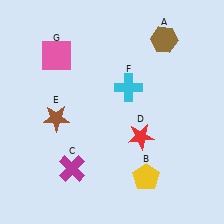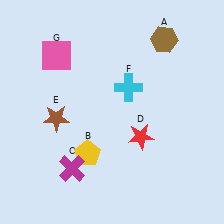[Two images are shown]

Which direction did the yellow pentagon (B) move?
The yellow pentagon (B) moved left.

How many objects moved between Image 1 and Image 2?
1 object moved between the two images.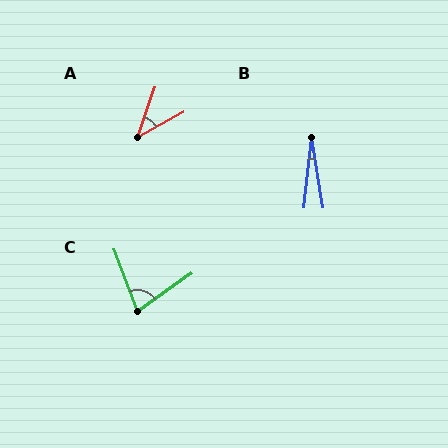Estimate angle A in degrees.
Approximately 43 degrees.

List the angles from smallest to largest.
B (15°), A (43°), C (75°).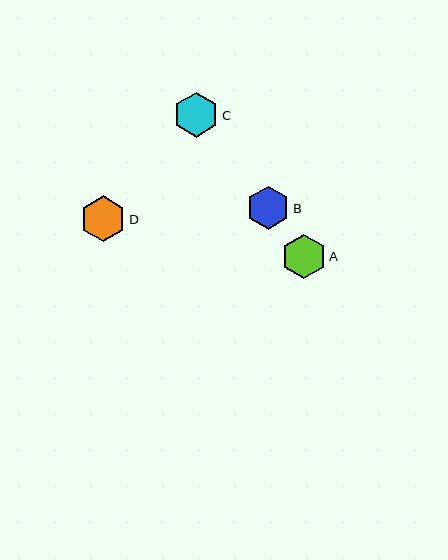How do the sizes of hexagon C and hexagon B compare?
Hexagon C and hexagon B are approximately the same size.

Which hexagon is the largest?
Hexagon D is the largest with a size of approximately 45 pixels.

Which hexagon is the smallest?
Hexagon B is the smallest with a size of approximately 43 pixels.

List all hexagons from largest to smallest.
From largest to smallest: D, C, A, B.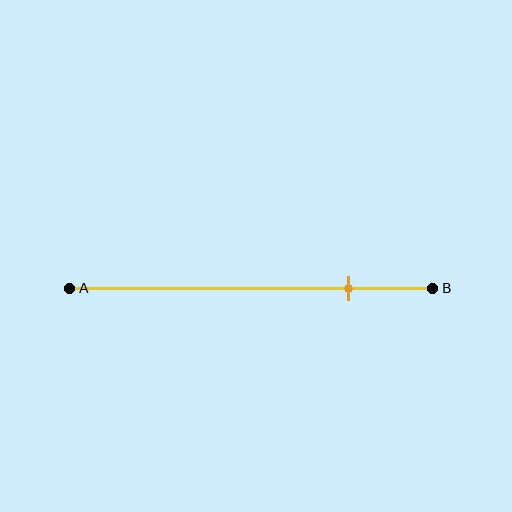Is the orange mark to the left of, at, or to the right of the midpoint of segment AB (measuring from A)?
The orange mark is to the right of the midpoint of segment AB.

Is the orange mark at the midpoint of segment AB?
No, the mark is at about 75% from A, not at the 50% midpoint.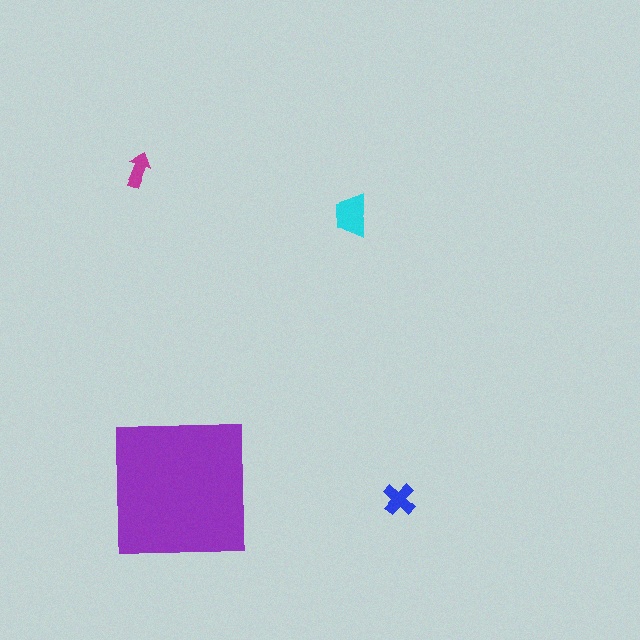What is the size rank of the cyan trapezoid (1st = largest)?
2nd.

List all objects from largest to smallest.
The purple square, the cyan trapezoid, the blue cross, the magenta arrow.